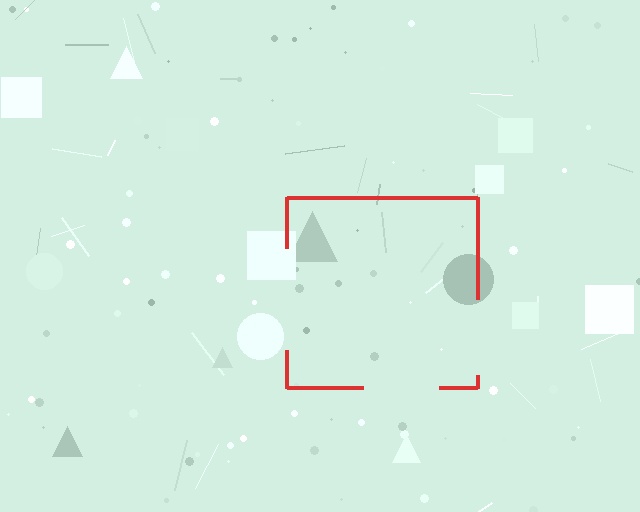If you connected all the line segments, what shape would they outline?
They would outline a square.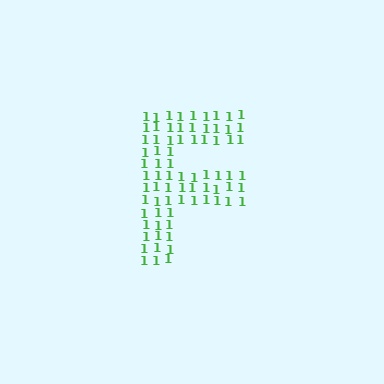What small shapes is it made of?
It is made of small digit 1's.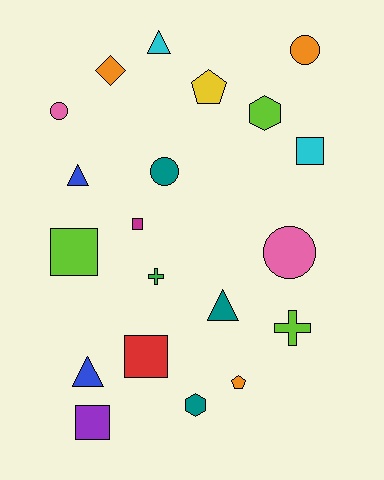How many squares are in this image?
There are 5 squares.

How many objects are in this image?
There are 20 objects.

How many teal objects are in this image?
There are 3 teal objects.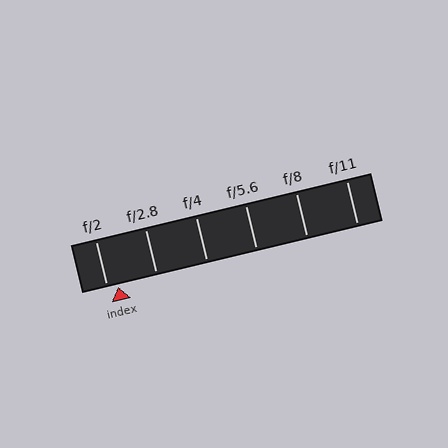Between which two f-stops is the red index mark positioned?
The index mark is between f/2 and f/2.8.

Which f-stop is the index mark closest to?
The index mark is closest to f/2.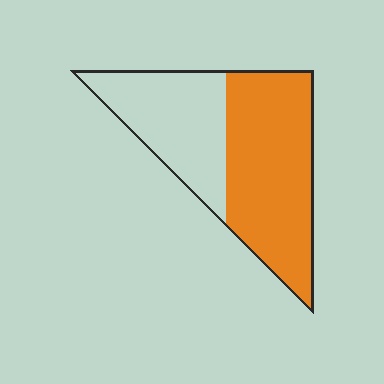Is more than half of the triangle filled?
Yes.